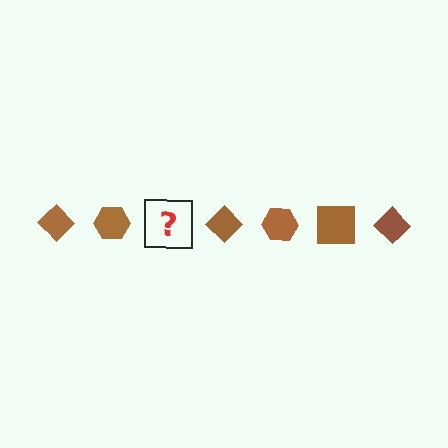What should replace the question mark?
The question mark should be replaced with a brown square.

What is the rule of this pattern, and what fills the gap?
The rule is that the pattern cycles through diamond, hexagon, square shapes in brown. The gap should be filled with a brown square.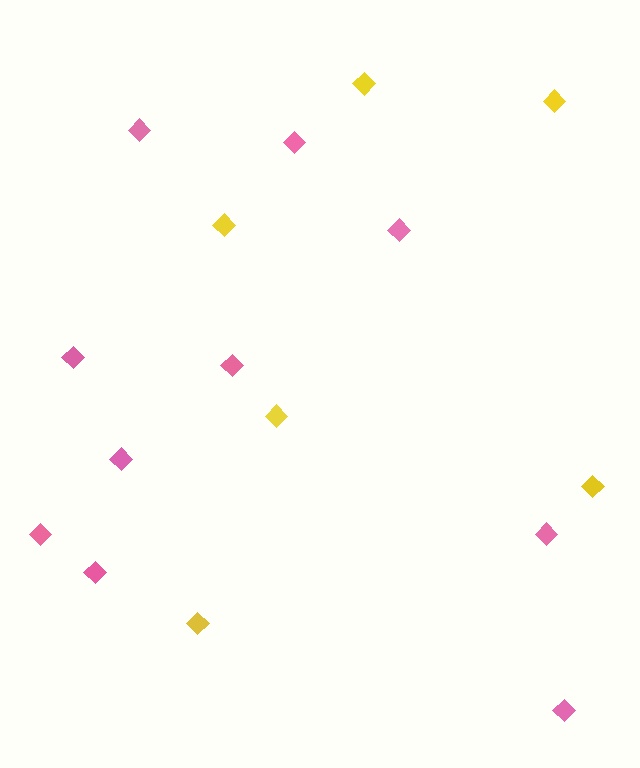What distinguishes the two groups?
There are 2 groups: one group of pink diamonds (10) and one group of yellow diamonds (6).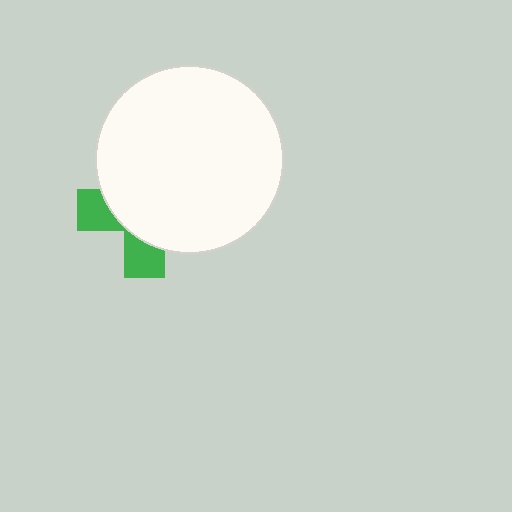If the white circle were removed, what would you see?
You would see the complete green cross.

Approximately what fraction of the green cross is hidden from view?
Roughly 69% of the green cross is hidden behind the white circle.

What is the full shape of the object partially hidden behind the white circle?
The partially hidden object is a green cross.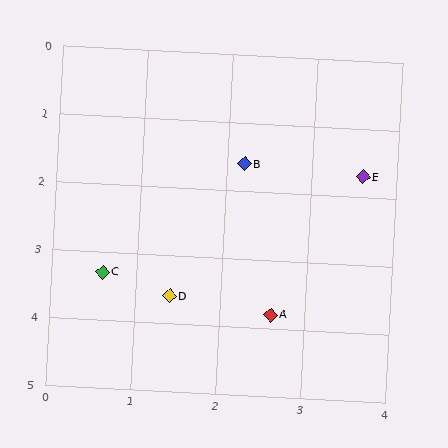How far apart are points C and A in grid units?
Points C and A are about 2.1 grid units apart.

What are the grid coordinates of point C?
Point C is at approximately (0.6, 3.3).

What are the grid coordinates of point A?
Point A is at approximately (2.6, 3.8).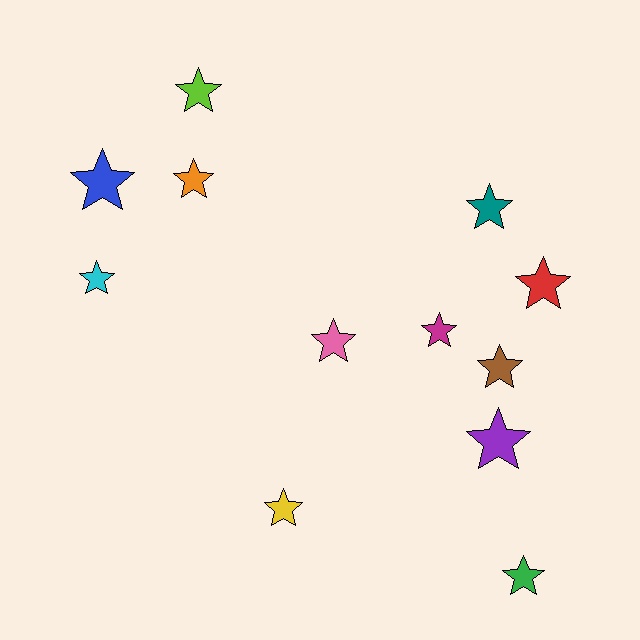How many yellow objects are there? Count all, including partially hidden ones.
There is 1 yellow object.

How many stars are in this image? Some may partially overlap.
There are 12 stars.